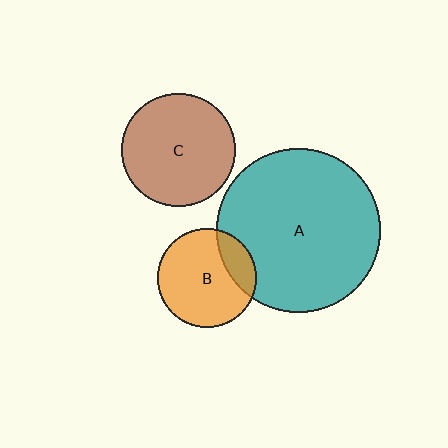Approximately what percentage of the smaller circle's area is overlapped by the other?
Approximately 20%.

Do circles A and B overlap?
Yes.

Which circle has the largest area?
Circle A (teal).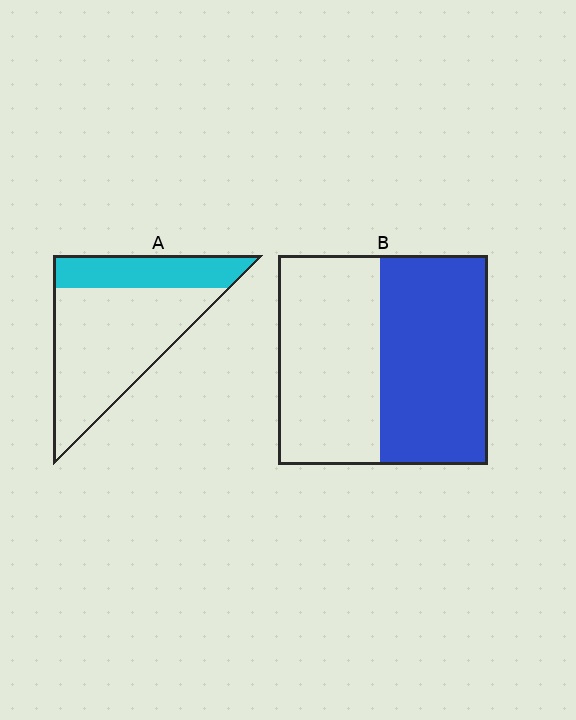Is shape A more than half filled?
No.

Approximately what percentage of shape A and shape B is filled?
A is approximately 30% and B is approximately 50%.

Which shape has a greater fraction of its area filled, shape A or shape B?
Shape B.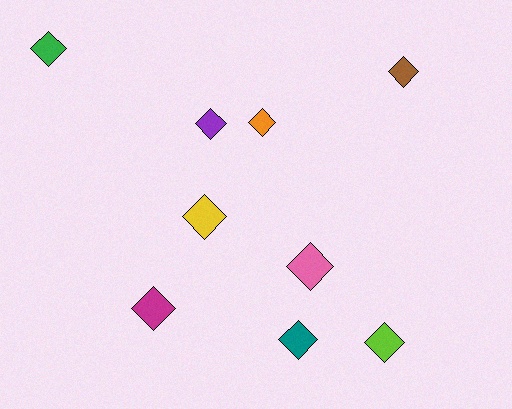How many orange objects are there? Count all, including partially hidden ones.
There is 1 orange object.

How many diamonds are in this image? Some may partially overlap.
There are 9 diamonds.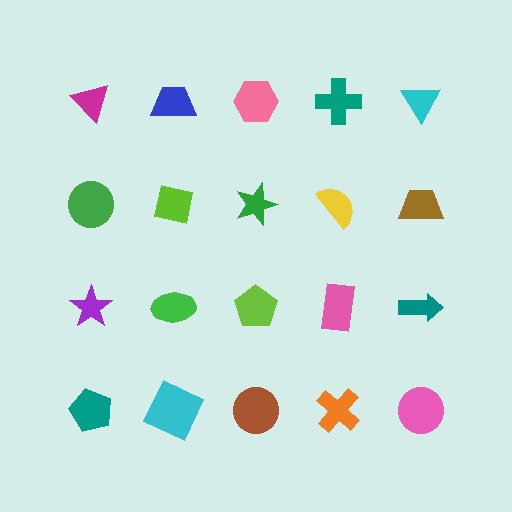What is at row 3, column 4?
A pink rectangle.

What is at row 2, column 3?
A green star.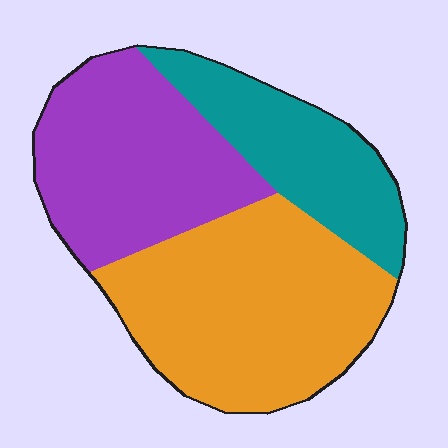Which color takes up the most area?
Orange, at roughly 45%.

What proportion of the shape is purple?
Purple takes up about one third (1/3) of the shape.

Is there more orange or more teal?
Orange.